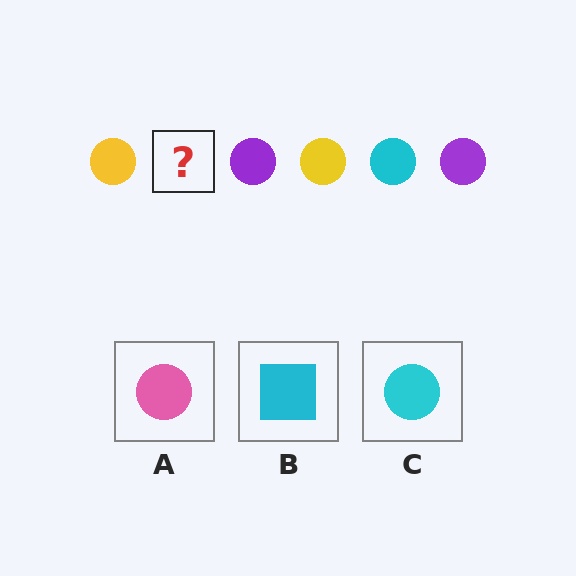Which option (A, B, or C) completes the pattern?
C.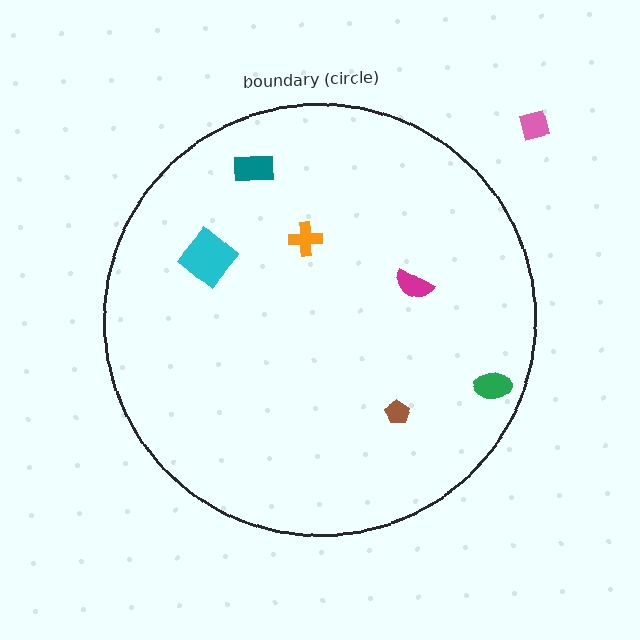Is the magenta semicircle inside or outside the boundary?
Inside.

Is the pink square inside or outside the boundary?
Outside.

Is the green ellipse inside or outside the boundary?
Inside.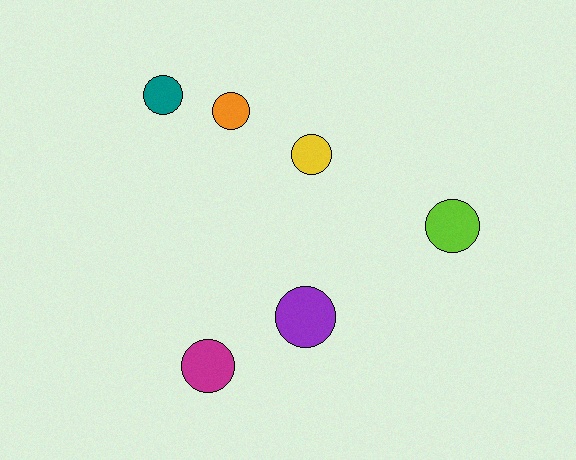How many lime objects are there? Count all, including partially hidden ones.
There is 1 lime object.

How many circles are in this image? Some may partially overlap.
There are 6 circles.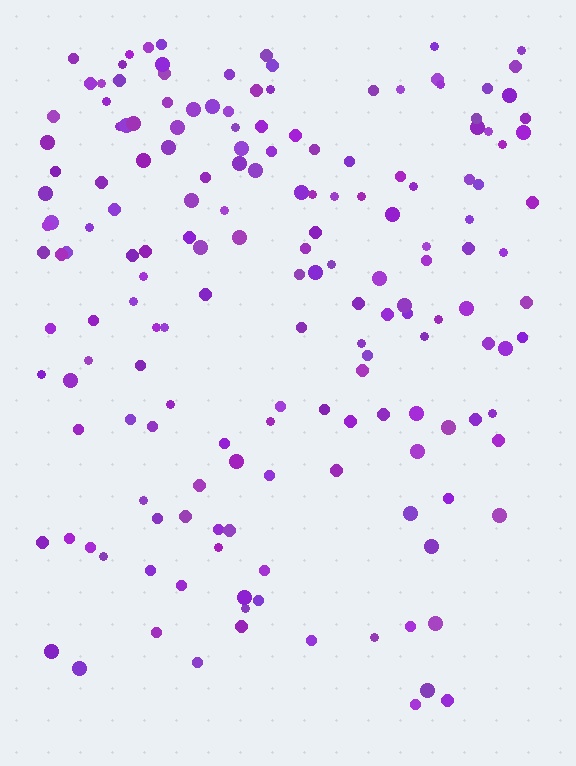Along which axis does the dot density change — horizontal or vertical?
Vertical.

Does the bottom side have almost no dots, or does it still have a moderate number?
Still a moderate number, just noticeably fewer than the top.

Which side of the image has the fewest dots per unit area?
The bottom.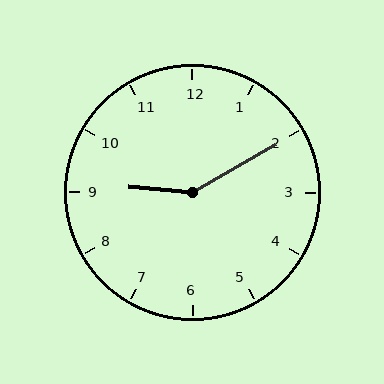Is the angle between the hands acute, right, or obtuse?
It is obtuse.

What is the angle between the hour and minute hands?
Approximately 145 degrees.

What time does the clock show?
9:10.